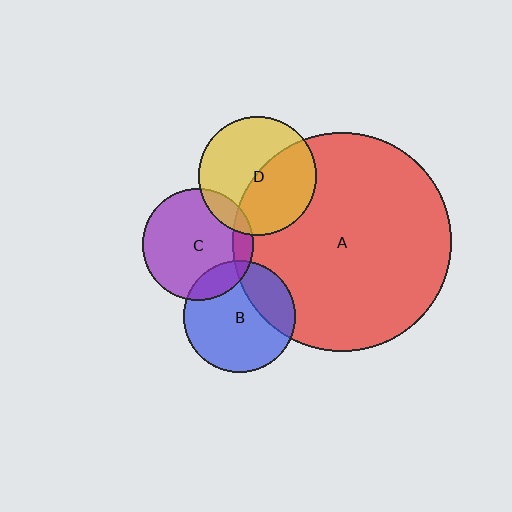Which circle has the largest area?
Circle A (red).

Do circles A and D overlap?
Yes.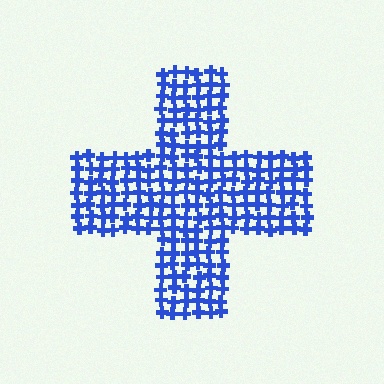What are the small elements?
The small elements are crosses.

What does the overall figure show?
The overall figure shows a cross.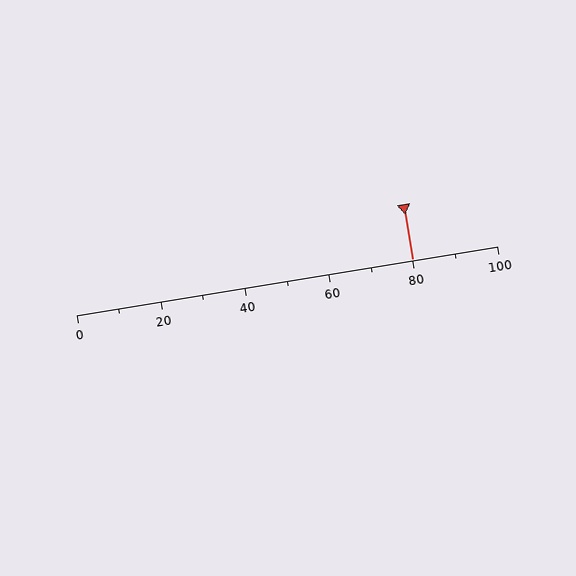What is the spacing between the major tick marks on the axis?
The major ticks are spaced 20 apart.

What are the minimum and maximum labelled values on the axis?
The axis runs from 0 to 100.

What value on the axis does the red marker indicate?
The marker indicates approximately 80.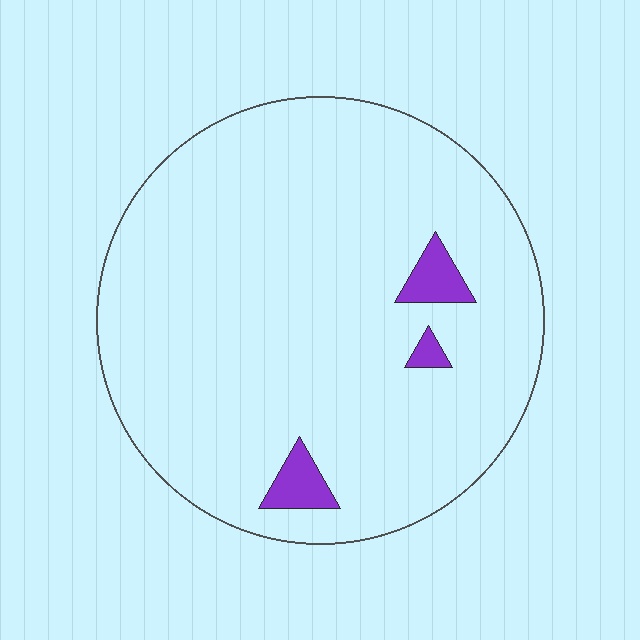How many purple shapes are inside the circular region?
3.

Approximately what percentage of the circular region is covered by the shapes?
Approximately 5%.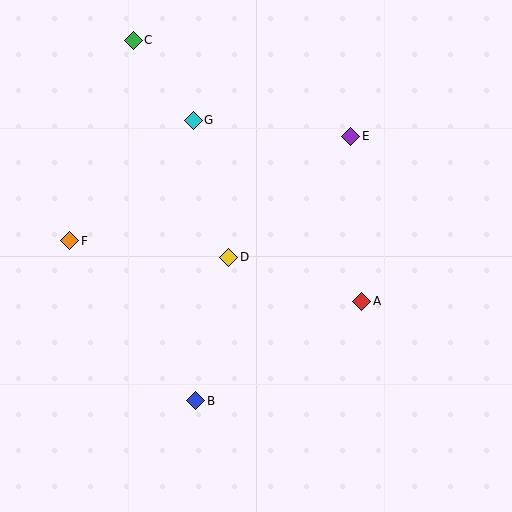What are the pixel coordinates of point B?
Point B is at (196, 401).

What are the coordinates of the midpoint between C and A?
The midpoint between C and A is at (247, 171).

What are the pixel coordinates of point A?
Point A is at (362, 301).